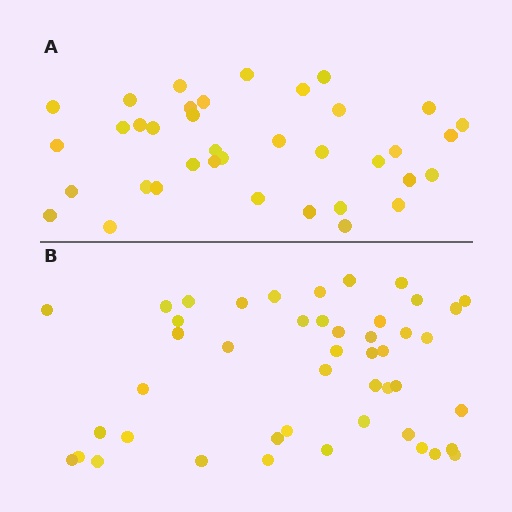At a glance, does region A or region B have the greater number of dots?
Region B (the bottom region) has more dots.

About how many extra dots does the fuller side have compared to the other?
Region B has roughly 8 or so more dots than region A.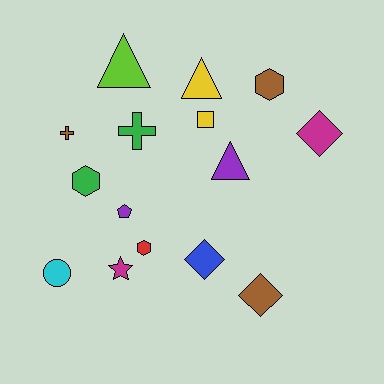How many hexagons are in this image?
There are 3 hexagons.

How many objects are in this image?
There are 15 objects.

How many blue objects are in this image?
There is 1 blue object.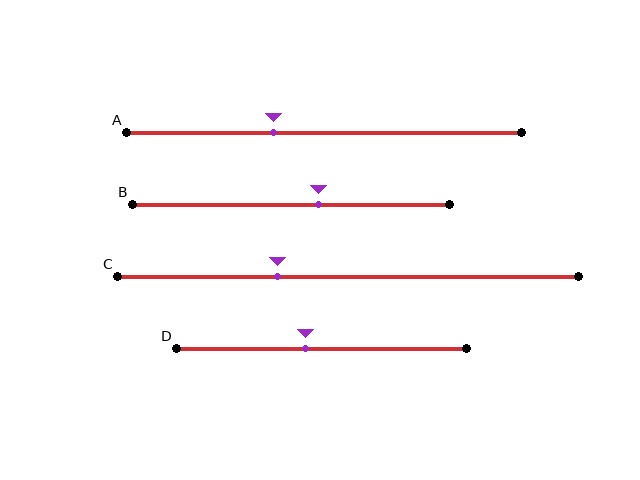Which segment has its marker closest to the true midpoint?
Segment D has its marker closest to the true midpoint.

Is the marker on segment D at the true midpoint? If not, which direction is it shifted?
No, the marker on segment D is shifted to the left by about 6% of the segment length.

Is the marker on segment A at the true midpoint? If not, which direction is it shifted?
No, the marker on segment A is shifted to the left by about 13% of the segment length.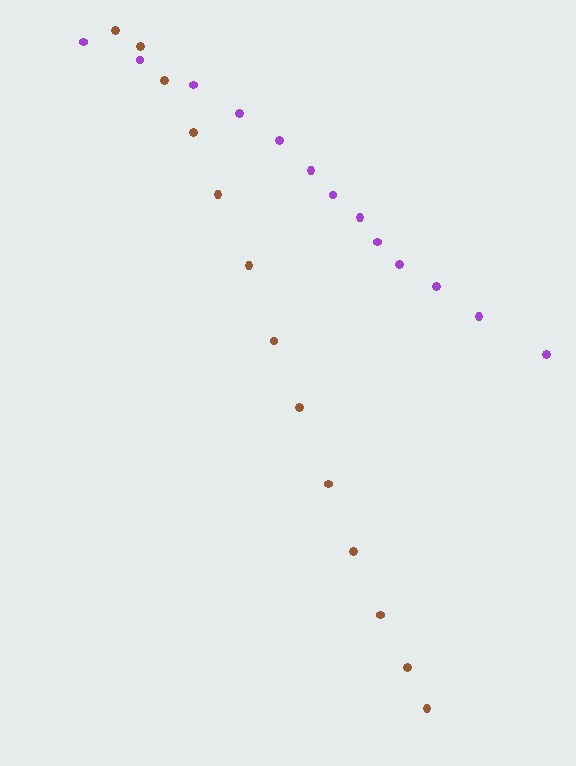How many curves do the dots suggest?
There are 2 distinct paths.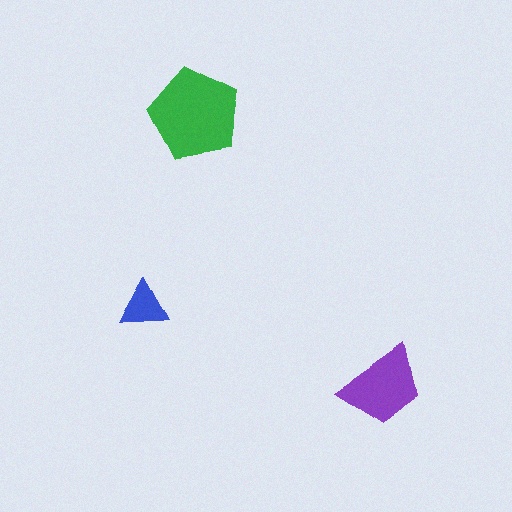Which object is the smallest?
The blue triangle.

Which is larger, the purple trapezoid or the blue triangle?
The purple trapezoid.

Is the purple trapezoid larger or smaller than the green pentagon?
Smaller.